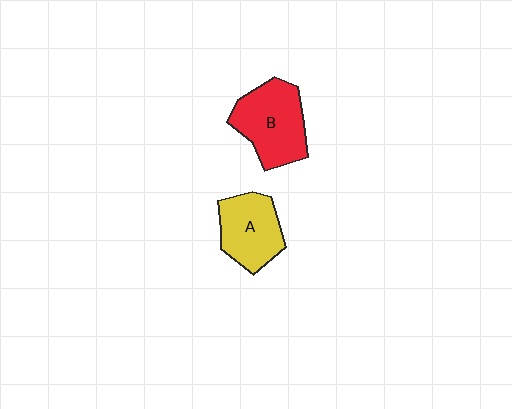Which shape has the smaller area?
Shape A (yellow).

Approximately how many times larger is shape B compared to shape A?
Approximately 1.2 times.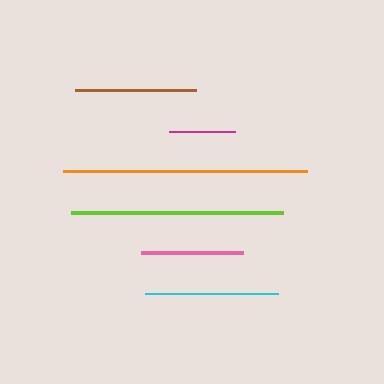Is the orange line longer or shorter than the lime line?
The orange line is longer than the lime line.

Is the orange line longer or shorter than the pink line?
The orange line is longer than the pink line.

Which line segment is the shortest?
The magenta line is the shortest at approximately 66 pixels.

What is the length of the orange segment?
The orange segment is approximately 245 pixels long.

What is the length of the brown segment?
The brown segment is approximately 121 pixels long.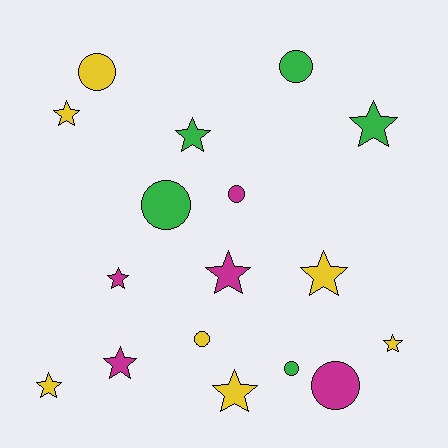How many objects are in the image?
There are 17 objects.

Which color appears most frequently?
Yellow, with 7 objects.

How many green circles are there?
There are 3 green circles.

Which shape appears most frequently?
Star, with 10 objects.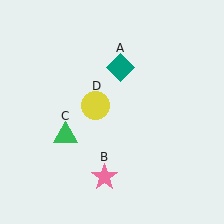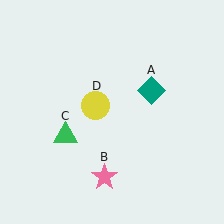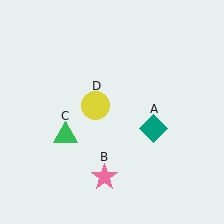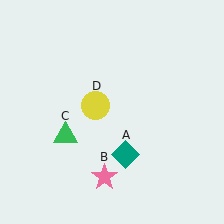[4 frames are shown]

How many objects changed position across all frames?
1 object changed position: teal diamond (object A).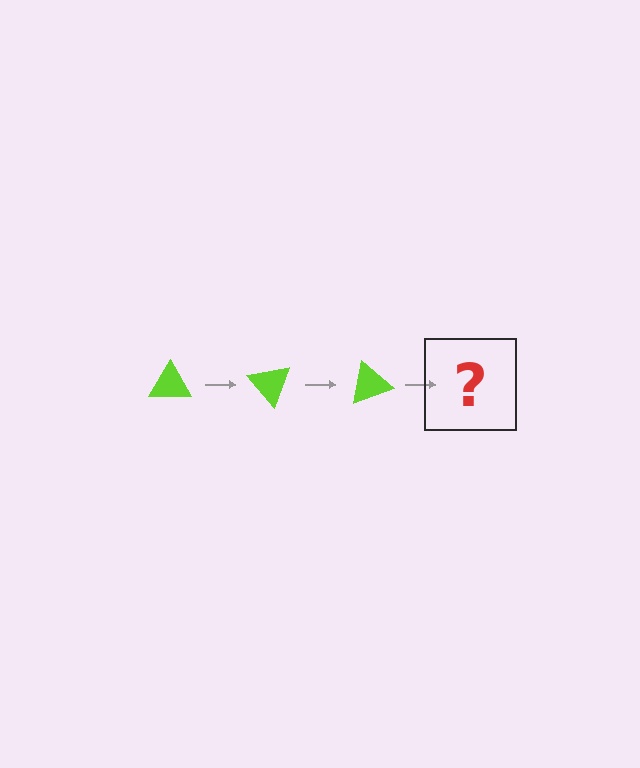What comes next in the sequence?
The next element should be a lime triangle rotated 150 degrees.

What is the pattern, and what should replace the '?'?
The pattern is that the triangle rotates 50 degrees each step. The '?' should be a lime triangle rotated 150 degrees.